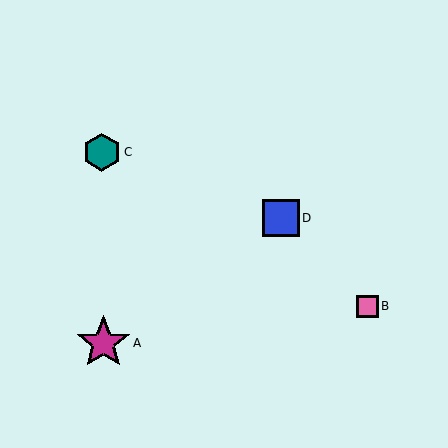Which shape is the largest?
The magenta star (labeled A) is the largest.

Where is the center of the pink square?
The center of the pink square is at (367, 306).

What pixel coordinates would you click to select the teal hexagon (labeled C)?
Click at (102, 152) to select the teal hexagon C.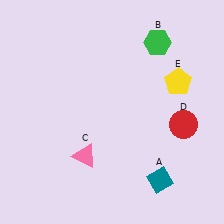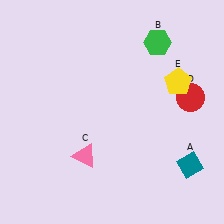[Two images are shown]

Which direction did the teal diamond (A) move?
The teal diamond (A) moved right.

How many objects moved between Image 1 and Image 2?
2 objects moved between the two images.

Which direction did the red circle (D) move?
The red circle (D) moved up.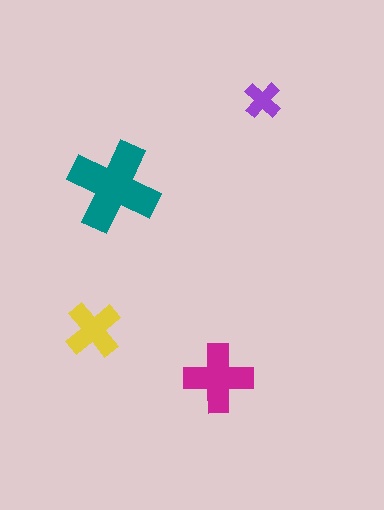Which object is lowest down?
The magenta cross is bottommost.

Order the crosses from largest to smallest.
the teal one, the magenta one, the yellow one, the purple one.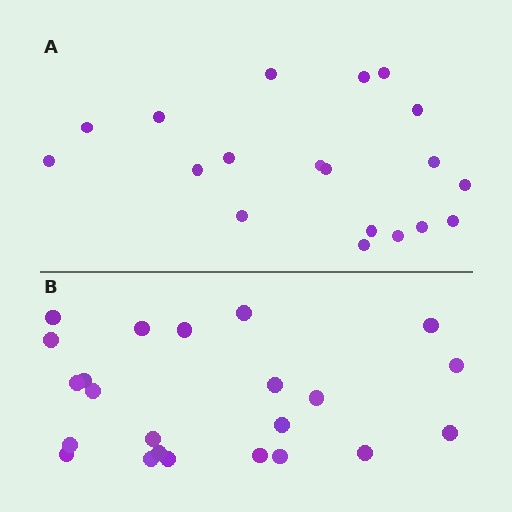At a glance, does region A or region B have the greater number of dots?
Region B (the bottom region) has more dots.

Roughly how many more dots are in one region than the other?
Region B has about 4 more dots than region A.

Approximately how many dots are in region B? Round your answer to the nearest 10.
About 20 dots. (The exact count is 23, which rounds to 20.)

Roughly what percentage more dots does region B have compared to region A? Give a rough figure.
About 20% more.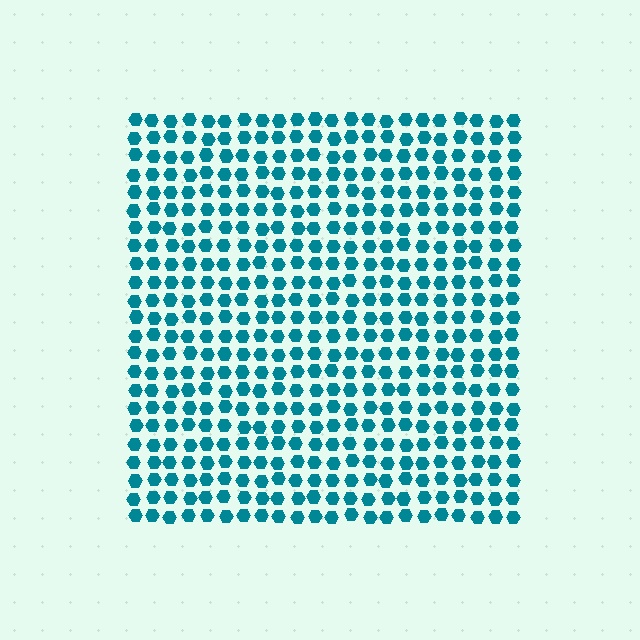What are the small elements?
The small elements are hexagons.